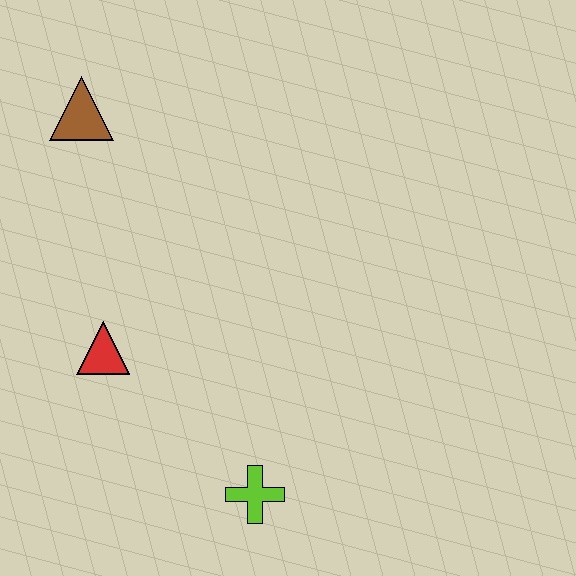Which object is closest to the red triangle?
The lime cross is closest to the red triangle.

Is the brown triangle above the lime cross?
Yes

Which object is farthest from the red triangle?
The brown triangle is farthest from the red triangle.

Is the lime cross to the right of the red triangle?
Yes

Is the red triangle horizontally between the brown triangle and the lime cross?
Yes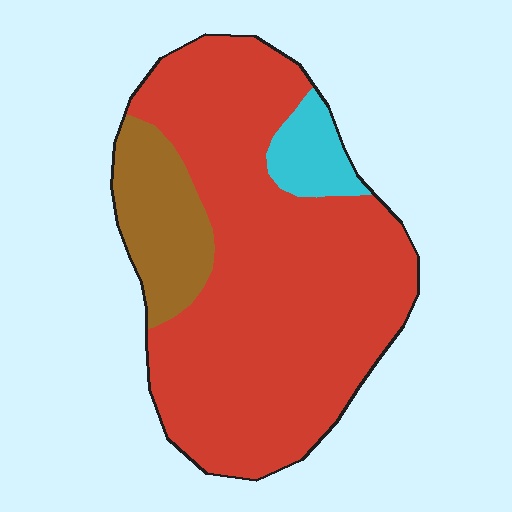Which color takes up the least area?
Cyan, at roughly 5%.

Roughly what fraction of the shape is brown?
Brown covers roughly 15% of the shape.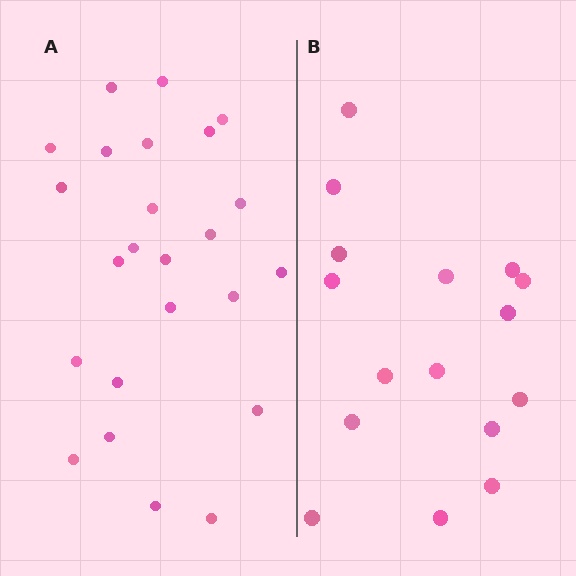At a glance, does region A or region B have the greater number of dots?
Region A (the left region) has more dots.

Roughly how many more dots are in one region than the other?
Region A has roughly 8 or so more dots than region B.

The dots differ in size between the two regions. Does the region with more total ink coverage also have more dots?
No. Region B has more total ink coverage because its dots are larger, but region A actually contains more individual dots. Total area can be misleading — the number of items is what matters here.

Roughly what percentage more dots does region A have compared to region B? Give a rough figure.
About 50% more.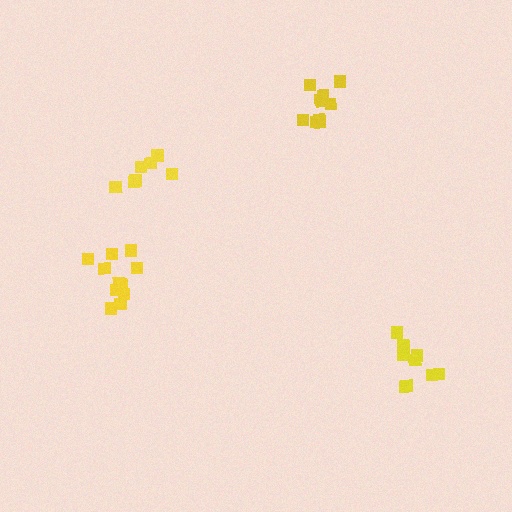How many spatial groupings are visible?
There are 4 spatial groupings.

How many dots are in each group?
Group 1: 10 dots, Group 2: 11 dots, Group 3: 10 dots, Group 4: 7 dots (38 total).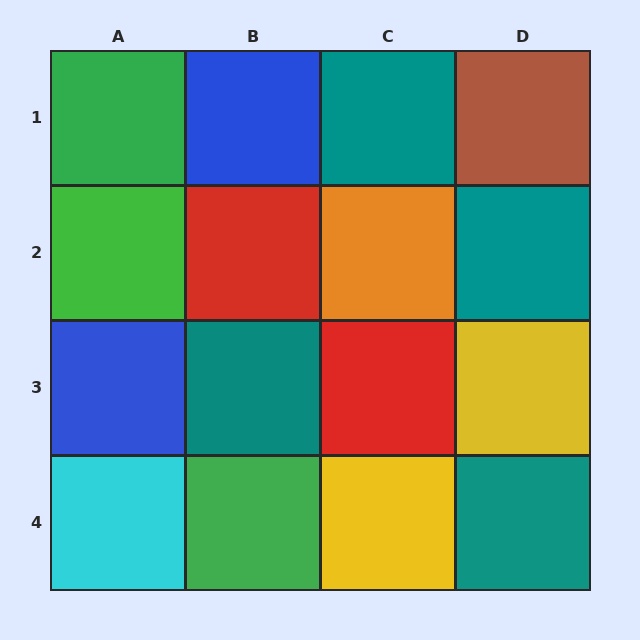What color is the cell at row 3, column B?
Teal.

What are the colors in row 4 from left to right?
Cyan, green, yellow, teal.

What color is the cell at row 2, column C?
Orange.